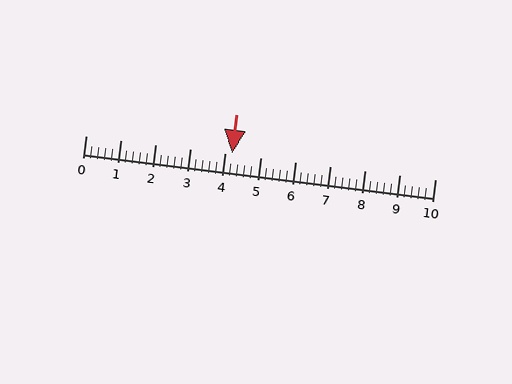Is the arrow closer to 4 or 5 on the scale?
The arrow is closer to 4.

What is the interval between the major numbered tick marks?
The major tick marks are spaced 1 units apart.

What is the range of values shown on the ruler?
The ruler shows values from 0 to 10.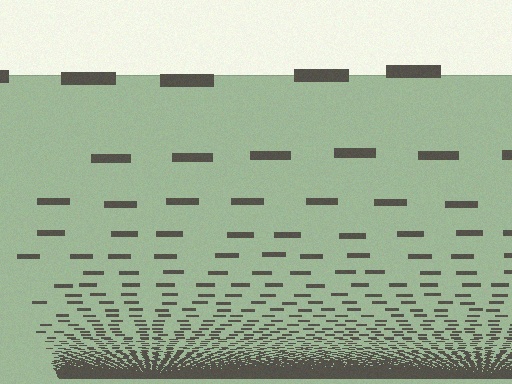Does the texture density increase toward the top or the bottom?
Density increases toward the bottom.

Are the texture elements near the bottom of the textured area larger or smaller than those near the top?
Smaller. The gradient is inverted — elements near the bottom are smaller and denser.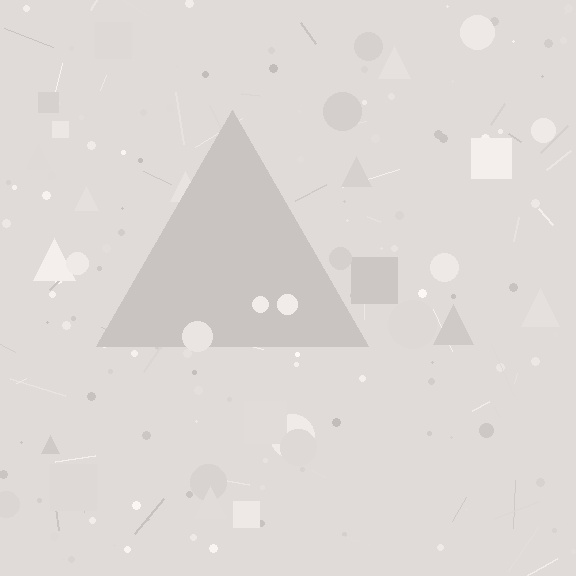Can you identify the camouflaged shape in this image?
The camouflaged shape is a triangle.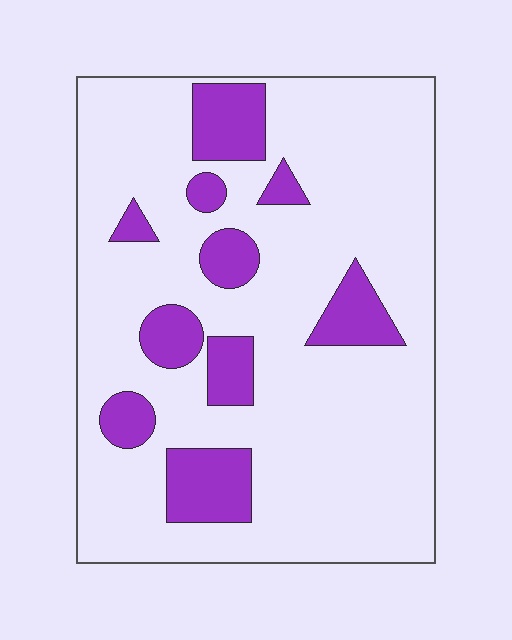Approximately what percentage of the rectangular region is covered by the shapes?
Approximately 20%.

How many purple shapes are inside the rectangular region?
10.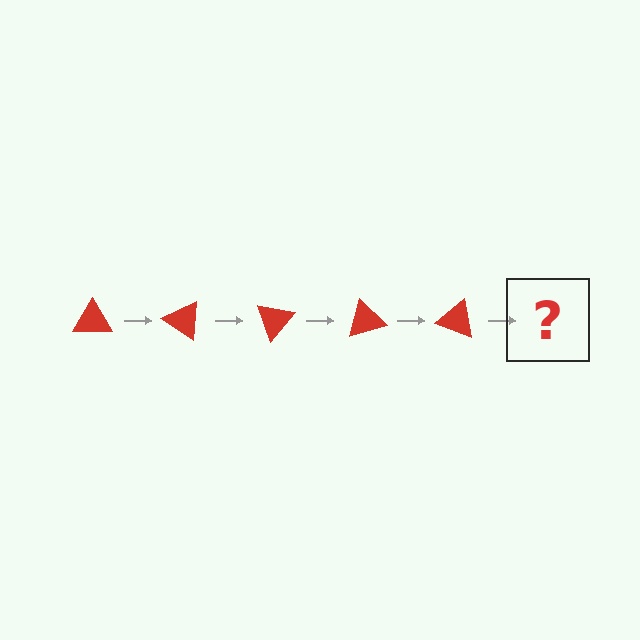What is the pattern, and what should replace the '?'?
The pattern is that the triangle rotates 35 degrees each step. The '?' should be a red triangle rotated 175 degrees.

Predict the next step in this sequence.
The next step is a red triangle rotated 175 degrees.